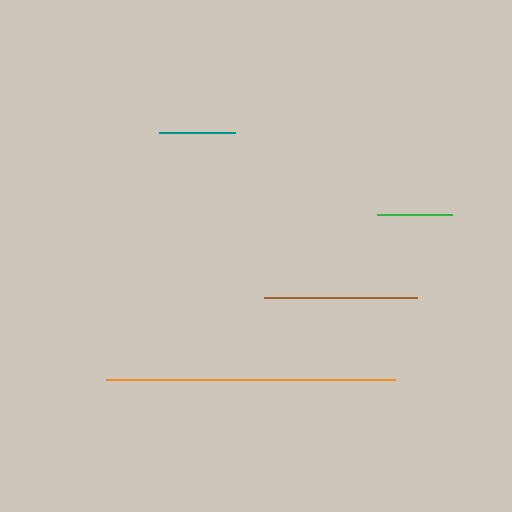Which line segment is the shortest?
The green line is the shortest at approximately 75 pixels.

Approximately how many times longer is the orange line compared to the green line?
The orange line is approximately 3.9 times the length of the green line.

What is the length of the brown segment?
The brown segment is approximately 153 pixels long.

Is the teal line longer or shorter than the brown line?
The brown line is longer than the teal line.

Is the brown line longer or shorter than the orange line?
The orange line is longer than the brown line.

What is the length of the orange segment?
The orange segment is approximately 289 pixels long.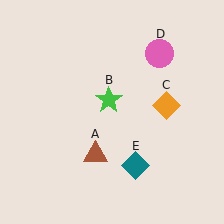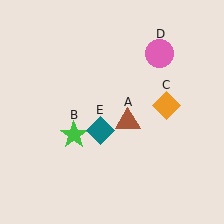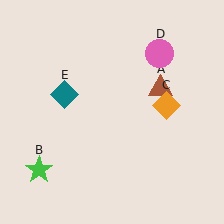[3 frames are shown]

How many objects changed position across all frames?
3 objects changed position: brown triangle (object A), green star (object B), teal diamond (object E).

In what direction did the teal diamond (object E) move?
The teal diamond (object E) moved up and to the left.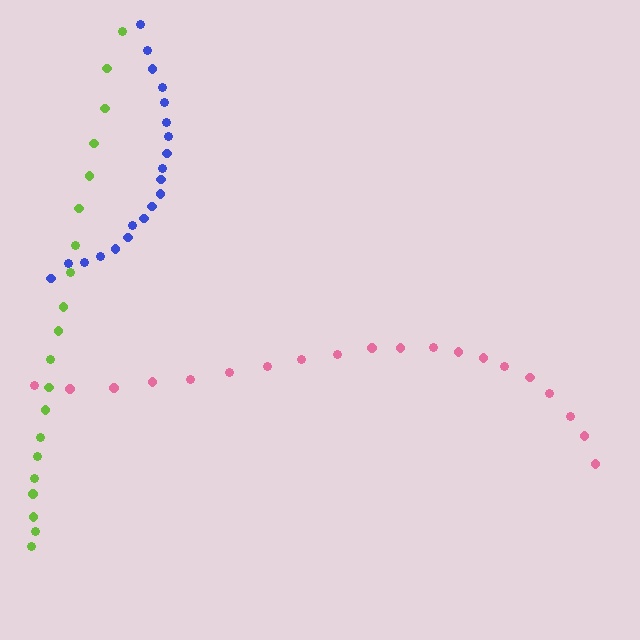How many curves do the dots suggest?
There are 3 distinct paths.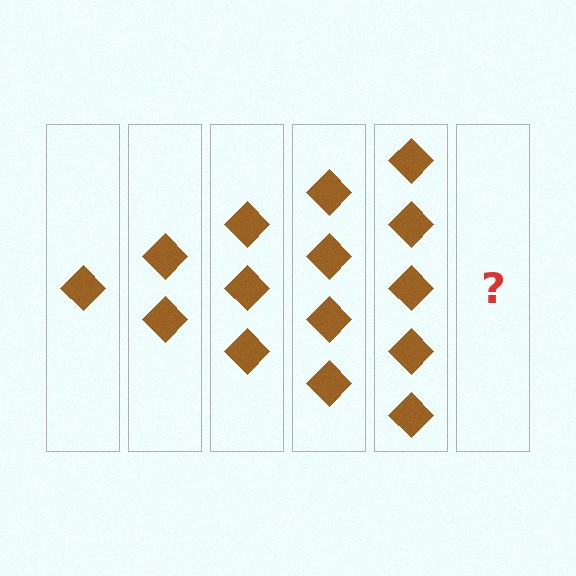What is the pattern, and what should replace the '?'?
The pattern is that each step adds one more diamond. The '?' should be 6 diamonds.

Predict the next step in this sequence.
The next step is 6 diamonds.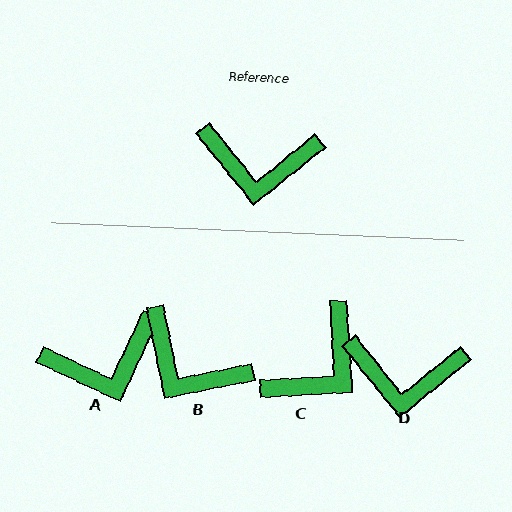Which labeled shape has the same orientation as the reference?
D.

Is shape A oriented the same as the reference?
No, it is off by about 26 degrees.